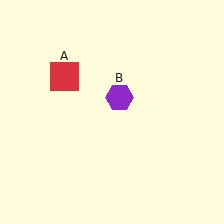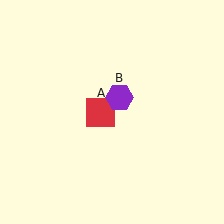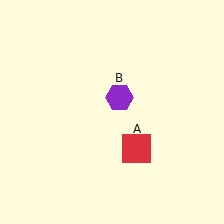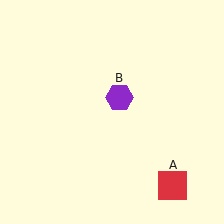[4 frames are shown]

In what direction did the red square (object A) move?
The red square (object A) moved down and to the right.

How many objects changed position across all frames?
1 object changed position: red square (object A).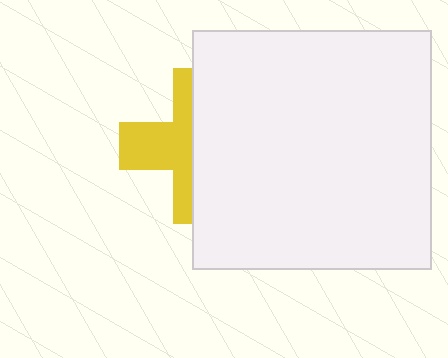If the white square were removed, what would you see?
You would see the complete yellow cross.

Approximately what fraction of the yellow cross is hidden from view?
Roughly 56% of the yellow cross is hidden behind the white square.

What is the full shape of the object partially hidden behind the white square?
The partially hidden object is a yellow cross.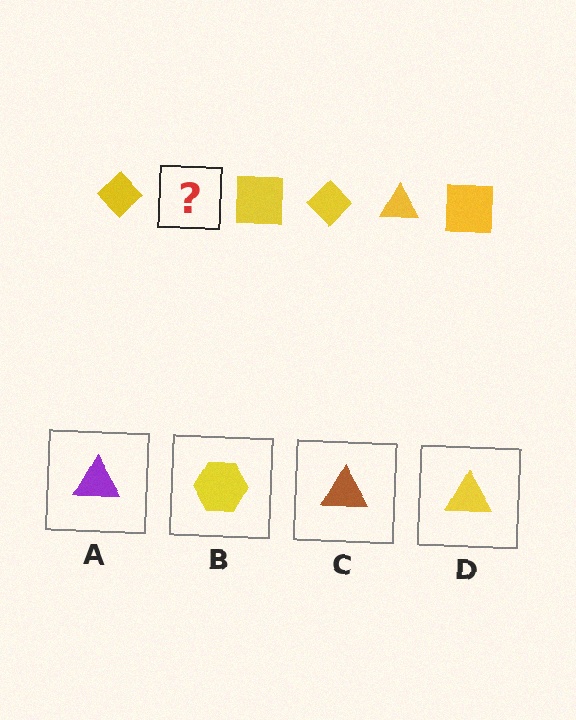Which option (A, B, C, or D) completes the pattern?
D.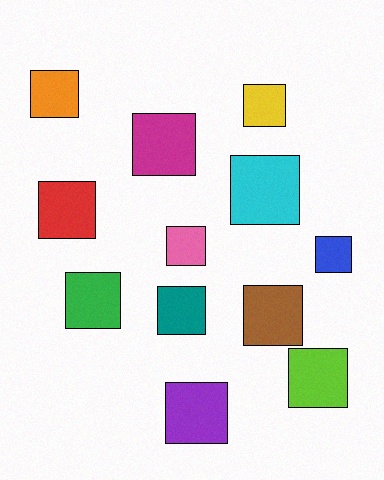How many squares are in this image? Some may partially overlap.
There are 12 squares.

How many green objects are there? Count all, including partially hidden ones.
There is 1 green object.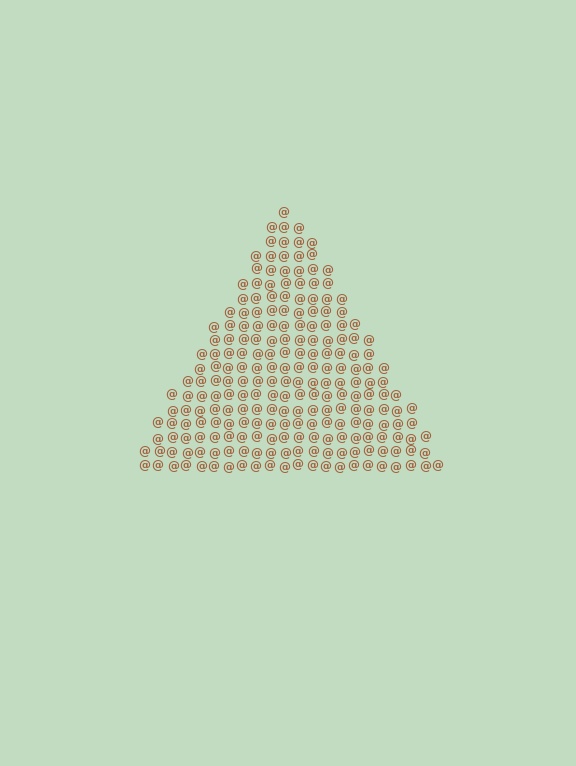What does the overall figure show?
The overall figure shows a triangle.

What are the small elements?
The small elements are at signs.